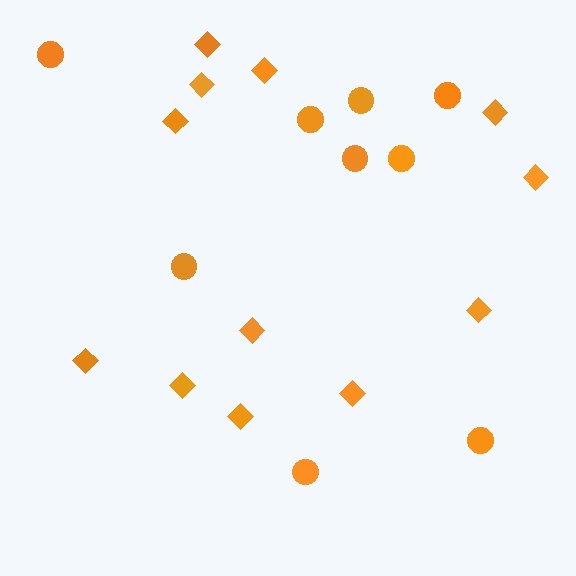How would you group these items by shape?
There are 2 groups: one group of circles (9) and one group of diamonds (12).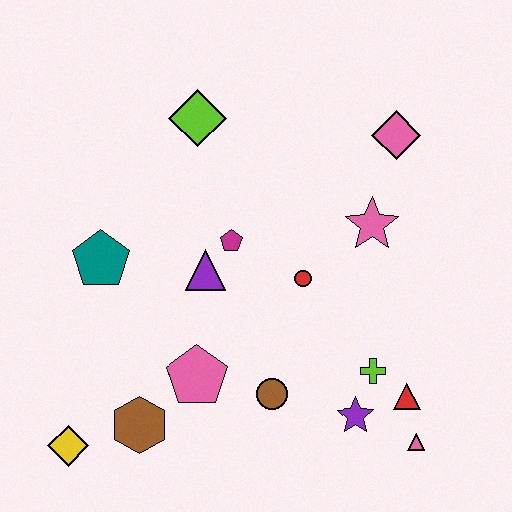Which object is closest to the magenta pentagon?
The purple triangle is closest to the magenta pentagon.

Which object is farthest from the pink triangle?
The lime diamond is farthest from the pink triangle.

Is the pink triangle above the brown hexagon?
No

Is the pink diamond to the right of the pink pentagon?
Yes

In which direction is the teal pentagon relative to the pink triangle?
The teal pentagon is to the left of the pink triangle.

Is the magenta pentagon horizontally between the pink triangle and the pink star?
No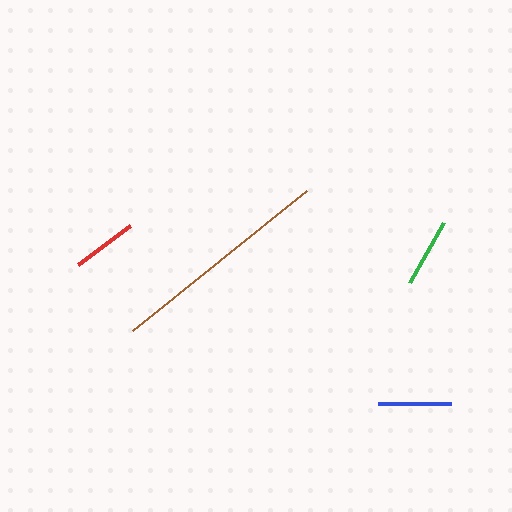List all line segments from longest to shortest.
From longest to shortest: brown, blue, green, red.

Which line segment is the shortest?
The red line is the shortest at approximately 65 pixels.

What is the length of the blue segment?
The blue segment is approximately 73 pixels long.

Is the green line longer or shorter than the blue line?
The blue line is longer than the green line.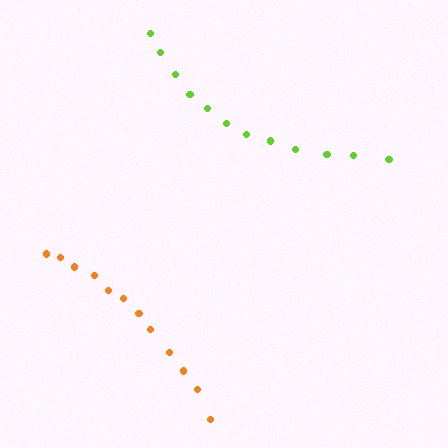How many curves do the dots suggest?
There are 2 distinct paths.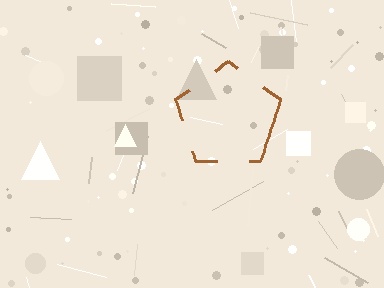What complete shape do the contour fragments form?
The contour fragments form a pentagon.